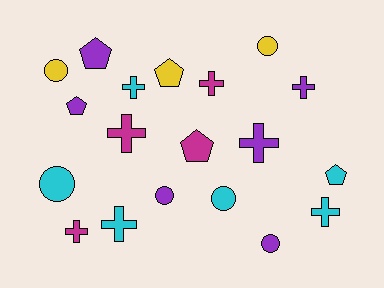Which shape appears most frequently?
Cross, with 8 objects.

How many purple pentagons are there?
There are 2 purple pentagons.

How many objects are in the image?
There are 19 objects.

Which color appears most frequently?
Purple, with 6 objects.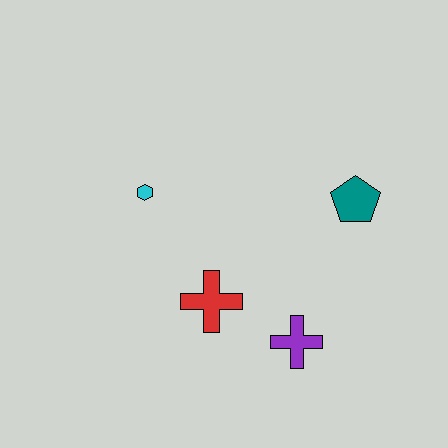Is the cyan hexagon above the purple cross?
Yes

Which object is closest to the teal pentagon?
The purple cross is closest to the teal pentagon.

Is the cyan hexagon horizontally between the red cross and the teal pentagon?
No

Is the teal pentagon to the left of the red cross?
No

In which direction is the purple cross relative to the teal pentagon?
The purple cross is below the teal pentagon.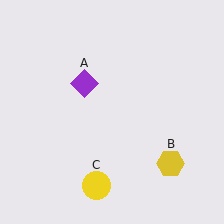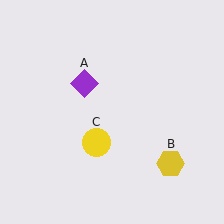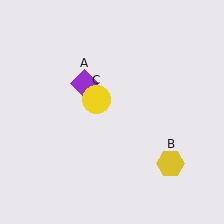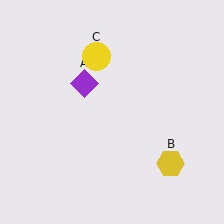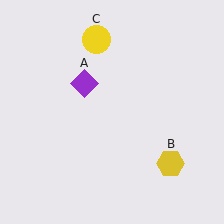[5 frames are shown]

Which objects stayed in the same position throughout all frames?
Purple diamond (object A) and yellow hexagon (object B) remained stationary.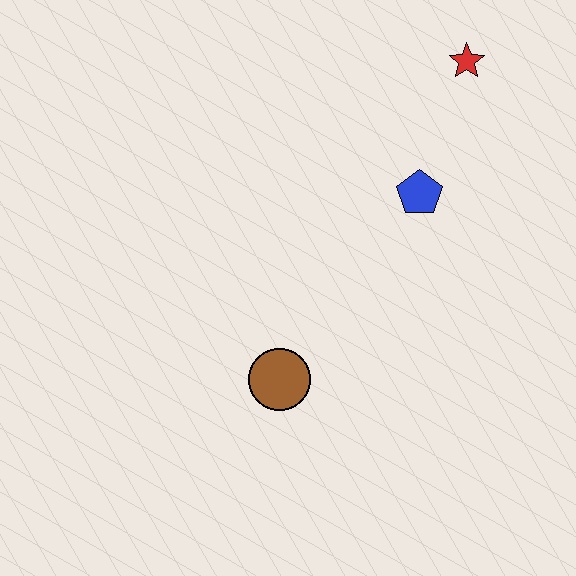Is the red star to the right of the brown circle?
Yes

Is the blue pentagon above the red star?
No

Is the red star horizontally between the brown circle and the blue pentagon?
No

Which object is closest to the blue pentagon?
The red star is closest to the blue pentagon.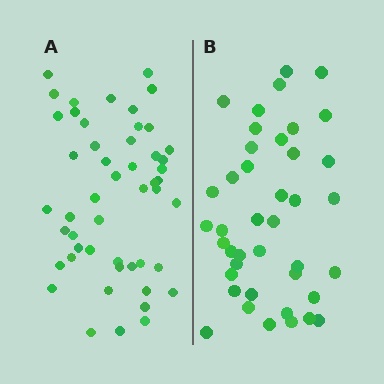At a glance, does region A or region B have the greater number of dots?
Region A (the left region) has more dots.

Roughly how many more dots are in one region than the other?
Region A has roughly 8 or so more dots than region B.